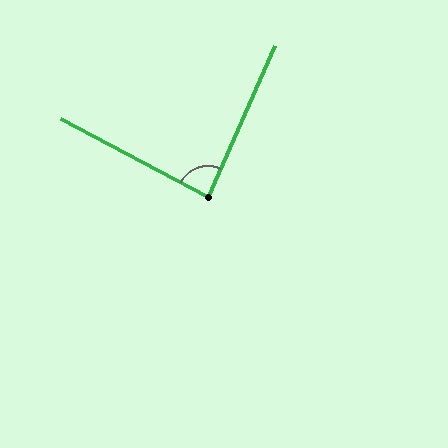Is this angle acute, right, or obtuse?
It is approximately a right angle.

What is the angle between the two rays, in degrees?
Approximately 86 degrees.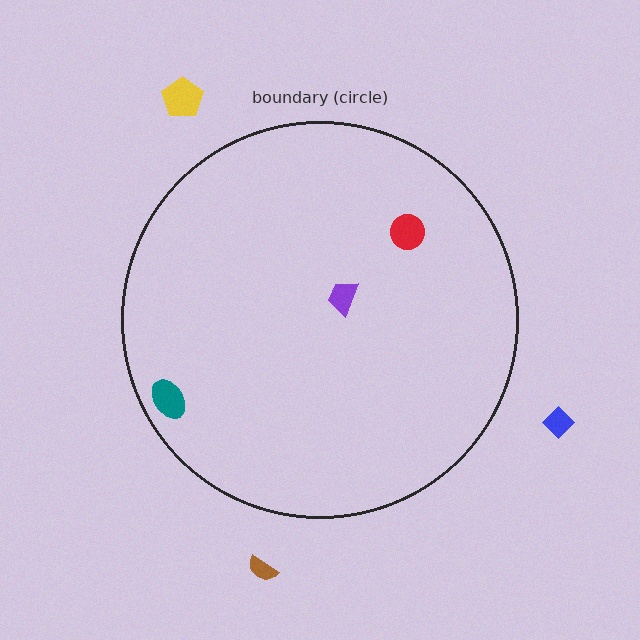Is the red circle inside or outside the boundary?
Inside.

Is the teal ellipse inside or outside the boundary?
Inside.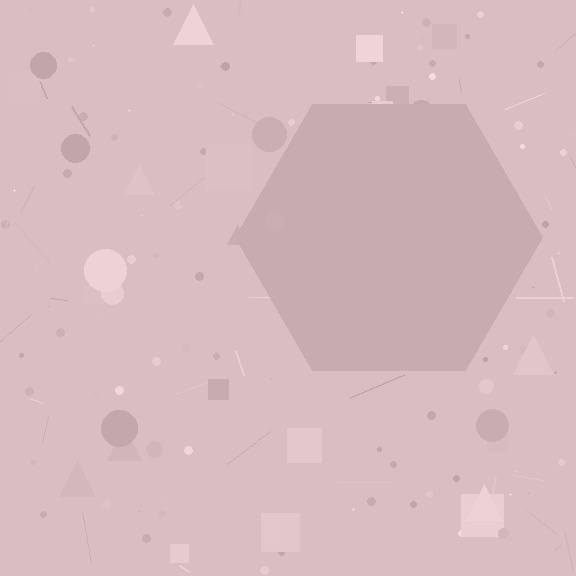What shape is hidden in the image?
A hexagon is hidden in the image.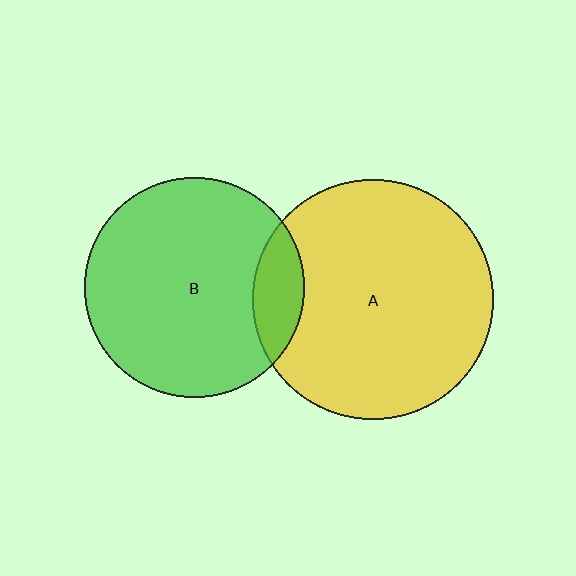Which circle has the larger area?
Circle A (yellow).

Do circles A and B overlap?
Yes.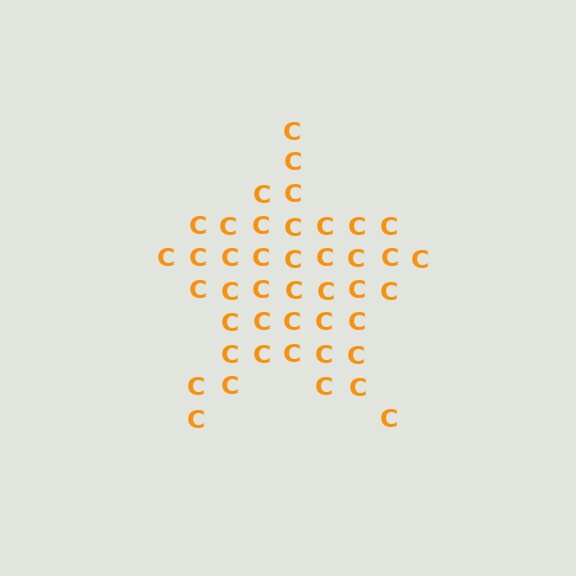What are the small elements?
The small elements are letter C's.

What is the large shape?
The large shape is a star.